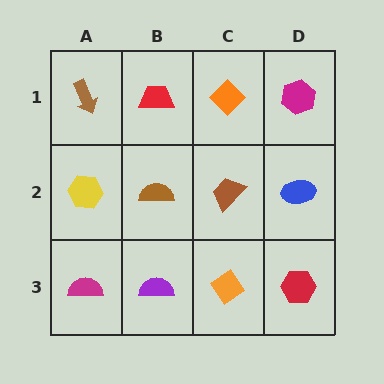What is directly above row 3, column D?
A blue ellipse.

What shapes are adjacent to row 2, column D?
A magenta hexagon (row 1, column D), a red hexagon (row 3, column D), a brown trapezoid (row 2, column C).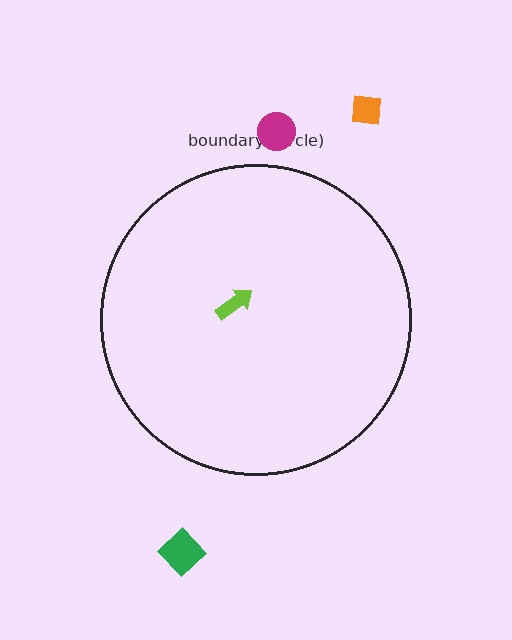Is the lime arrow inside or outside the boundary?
Inside.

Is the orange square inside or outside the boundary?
Outside.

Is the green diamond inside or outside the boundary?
Outside.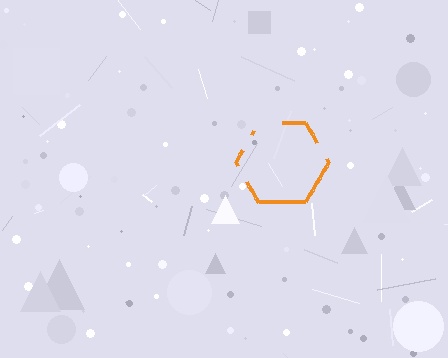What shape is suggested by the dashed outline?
The dashed outline suggests a hexagon.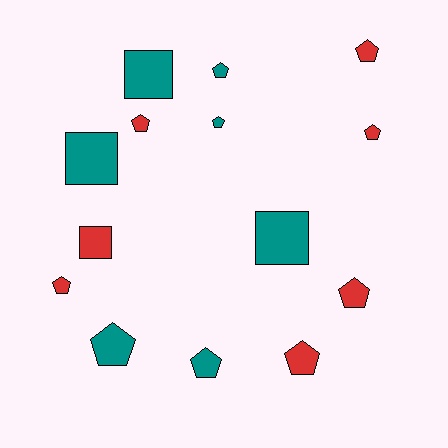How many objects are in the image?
There are 14 objects.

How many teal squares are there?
There are 3 teal squares.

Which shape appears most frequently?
Pentagon, with 10 objects.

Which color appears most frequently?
Red, with 7 objects.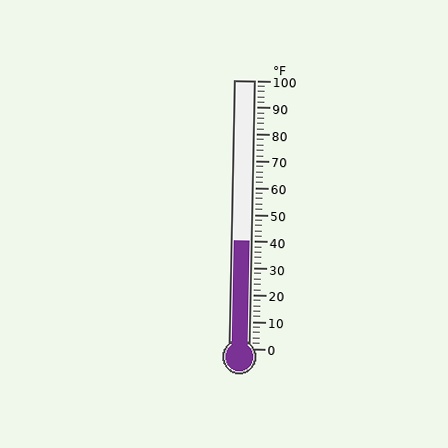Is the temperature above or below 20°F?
The temperature is above 20°F.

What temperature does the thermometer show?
The thermometer shows approximately 40°F.